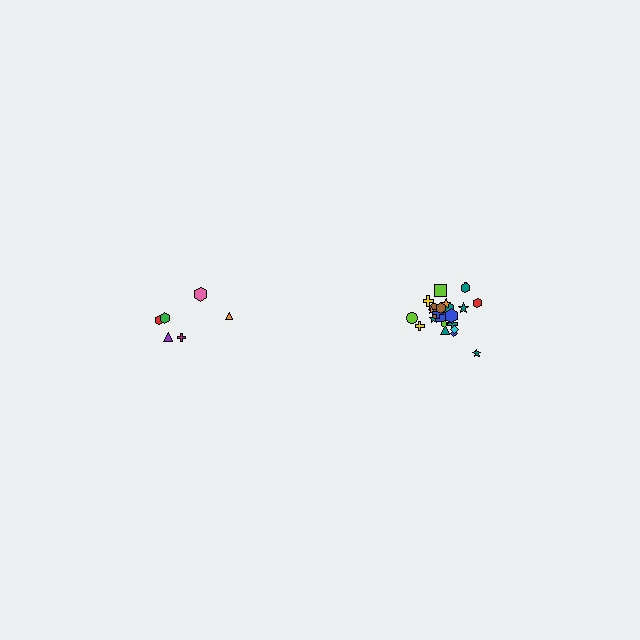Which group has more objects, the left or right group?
The right group.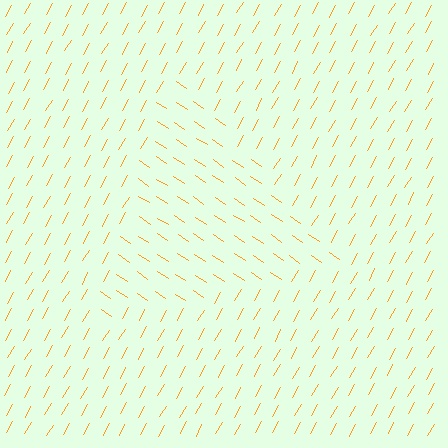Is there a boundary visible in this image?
Yes, there is a texture boundary formed by a change in line orientation.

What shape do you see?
I see a triangle.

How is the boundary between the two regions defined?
The boundary is defined purely by a change in line orientation (approximately 86 degrees difference). All lines are the same color and thickness.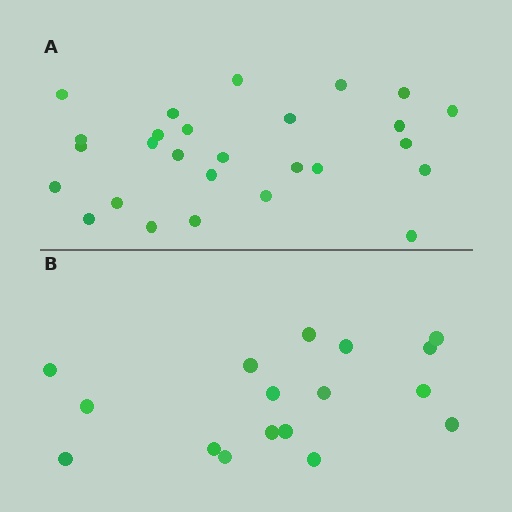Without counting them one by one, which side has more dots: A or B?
Region A (the top region) has more dots.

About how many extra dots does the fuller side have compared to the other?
Region A has roughly 10 or so more dots than region B.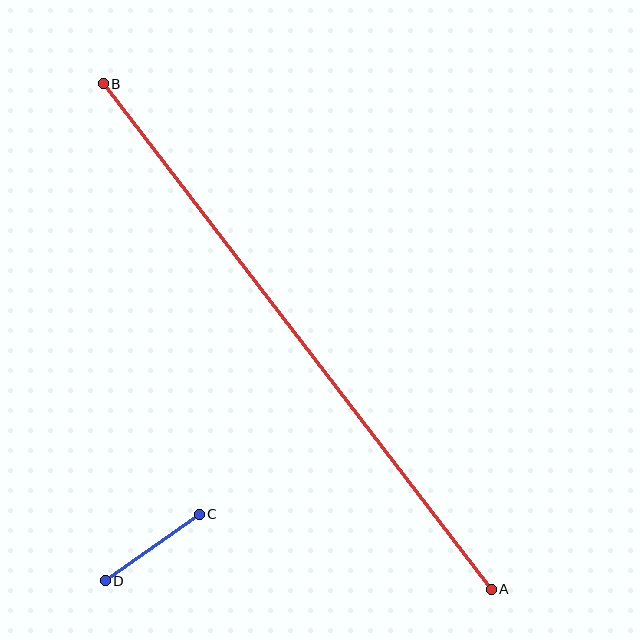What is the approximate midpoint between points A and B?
The midpoint is at approximately (297, 336) pixels.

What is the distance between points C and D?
The distance is approximately 115 pixels.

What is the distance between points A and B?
The distance is approximately 637 pixels.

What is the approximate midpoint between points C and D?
The midpoint is at approximately (152, 547) pixels.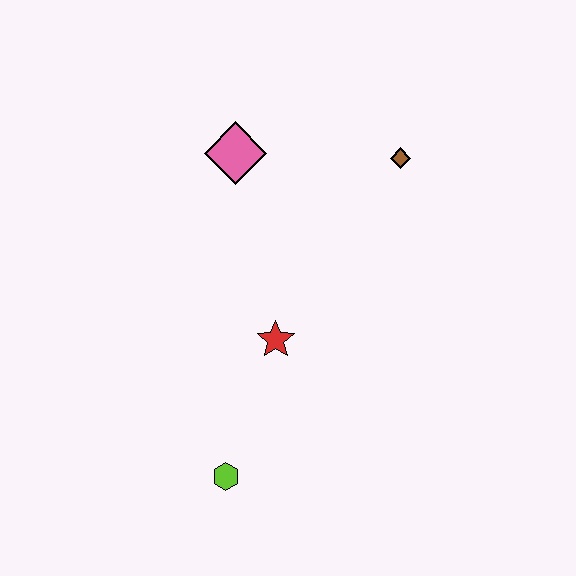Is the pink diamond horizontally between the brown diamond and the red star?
No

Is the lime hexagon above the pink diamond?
No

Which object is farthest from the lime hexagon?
The brown diamond is farthest from the lime hexagon.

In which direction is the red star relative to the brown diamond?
The red star is below the brown diamond.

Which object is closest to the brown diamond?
The pink diamond is closest to the brown diamond.